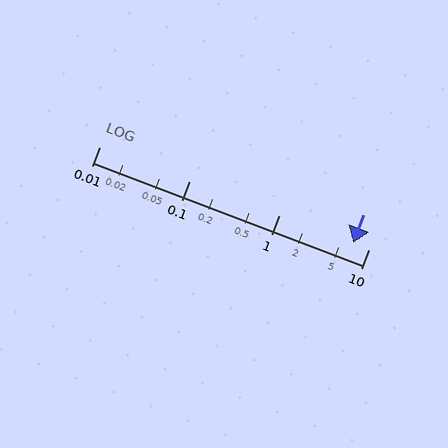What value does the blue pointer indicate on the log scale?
The pointer indicates approximately 6.8.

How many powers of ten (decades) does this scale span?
The scale spans 3 decades, from 0.01 to 10.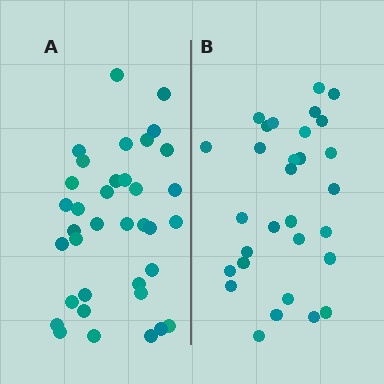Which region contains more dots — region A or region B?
Region A (the left region) has more dots.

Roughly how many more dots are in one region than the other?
Region A has about 6 more dots than region B.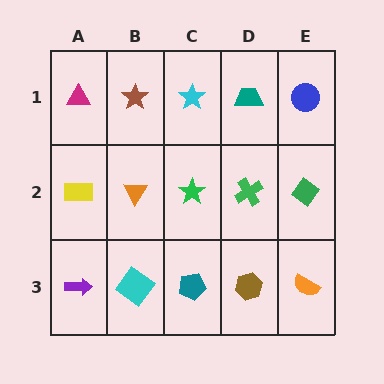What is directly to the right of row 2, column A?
An orange triangle.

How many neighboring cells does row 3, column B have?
3.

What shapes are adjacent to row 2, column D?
A teal trapezoid (row 1, column D), a brown hexagon (row 3, column D), a green star (row 2, column C), a green diamond (row 2, column E).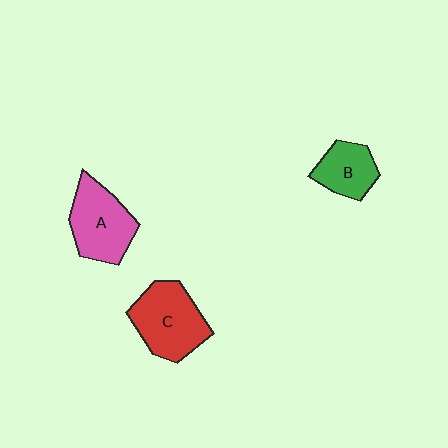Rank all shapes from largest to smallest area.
From largest to smallest: C (red), A (pink), B (green).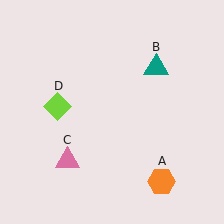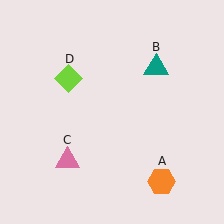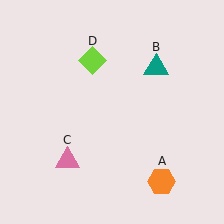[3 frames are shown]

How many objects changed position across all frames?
1 object changed position: lime diamond (object D).